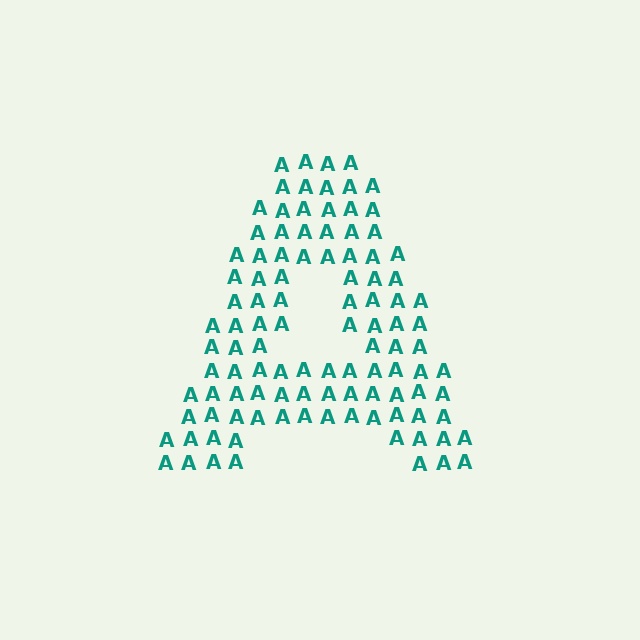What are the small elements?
The small elements are letter A's.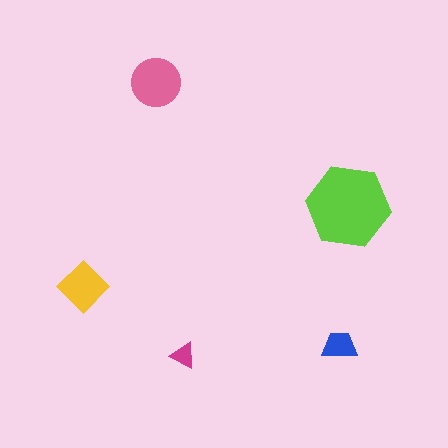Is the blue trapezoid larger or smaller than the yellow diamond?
Smaller.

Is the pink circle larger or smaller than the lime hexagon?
Smaller.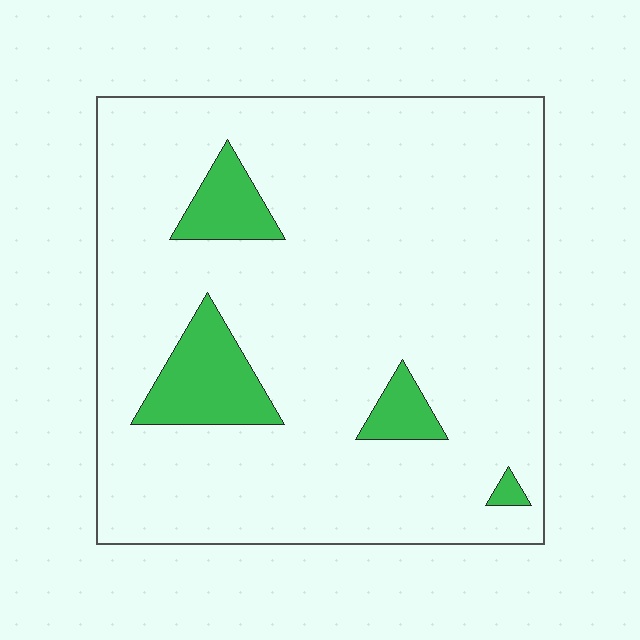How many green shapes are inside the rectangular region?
4.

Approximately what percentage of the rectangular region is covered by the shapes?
Approximately 10%.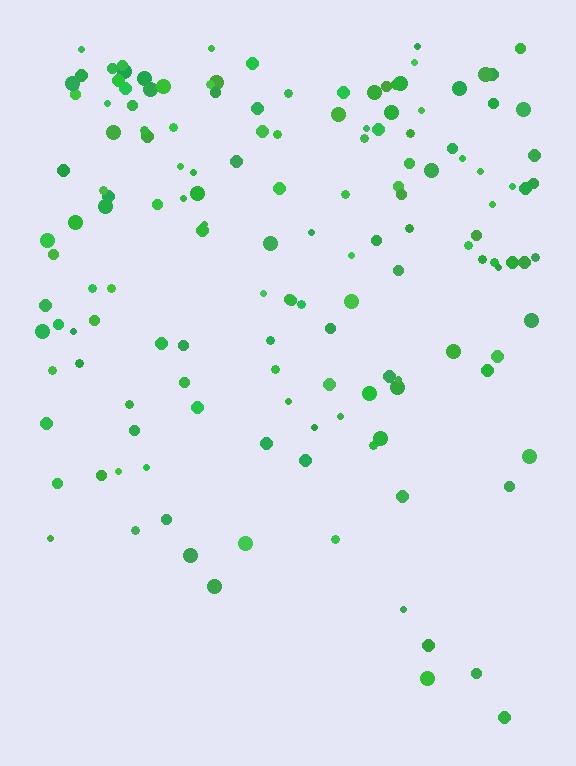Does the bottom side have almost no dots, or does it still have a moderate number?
Still a moderate number, just noticeably fewer than the top.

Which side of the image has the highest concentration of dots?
The top.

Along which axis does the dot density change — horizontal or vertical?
Vertical.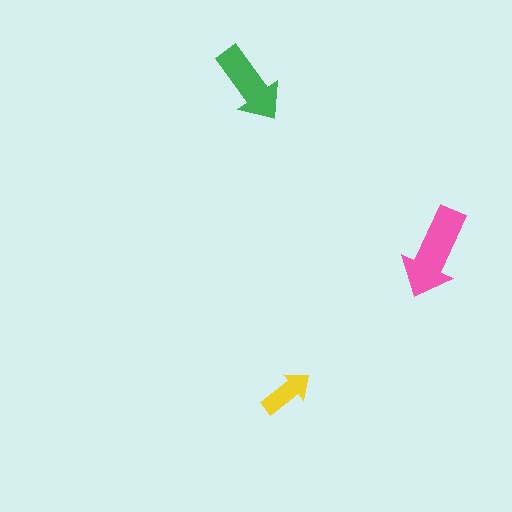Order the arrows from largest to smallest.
the pink one, the green one, the yellow one.